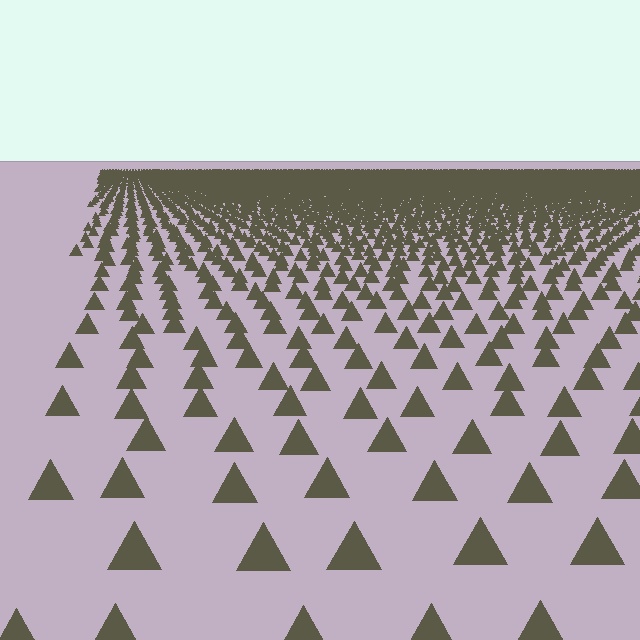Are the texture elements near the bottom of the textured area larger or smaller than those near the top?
Larger. Near the bottom, elements are closer to the viewer and appear at a bigger on-screen size.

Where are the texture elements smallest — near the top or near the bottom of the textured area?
Near the top.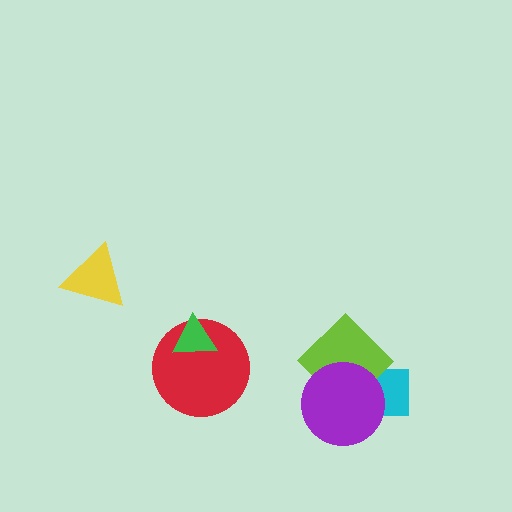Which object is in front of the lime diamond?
The purple circle is in front of the lime diamond.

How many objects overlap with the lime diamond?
2 objects overlap with the lime diamond.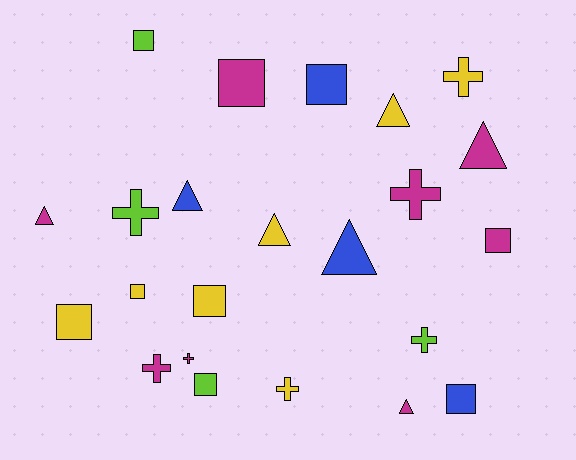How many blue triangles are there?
There are 2 blue triangles.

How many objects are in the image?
There are 23 objects.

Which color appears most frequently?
Magenta, with 8 objects.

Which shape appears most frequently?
Square, with 9 objects.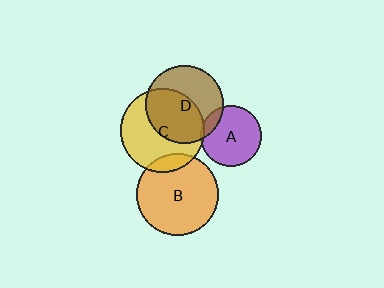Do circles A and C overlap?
Yes.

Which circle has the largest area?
Circle C (yellow).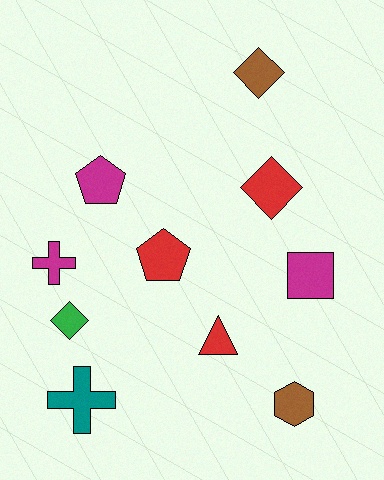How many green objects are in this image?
There is 1 green object.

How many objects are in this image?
There are 10 objects.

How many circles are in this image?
There are no circles.